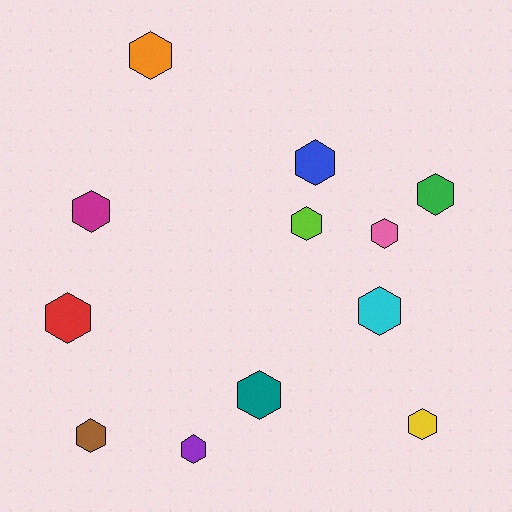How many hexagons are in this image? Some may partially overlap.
There are 12 hexagons.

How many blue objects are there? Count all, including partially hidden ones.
There is 1 blue object.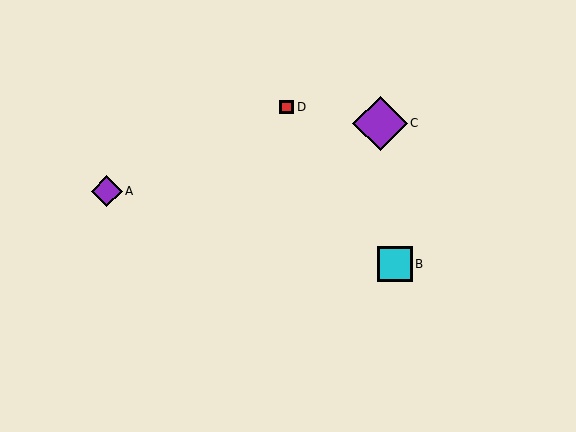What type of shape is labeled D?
Shape D is a red square.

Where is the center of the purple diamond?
The center of the purple diamond is at (107, 191).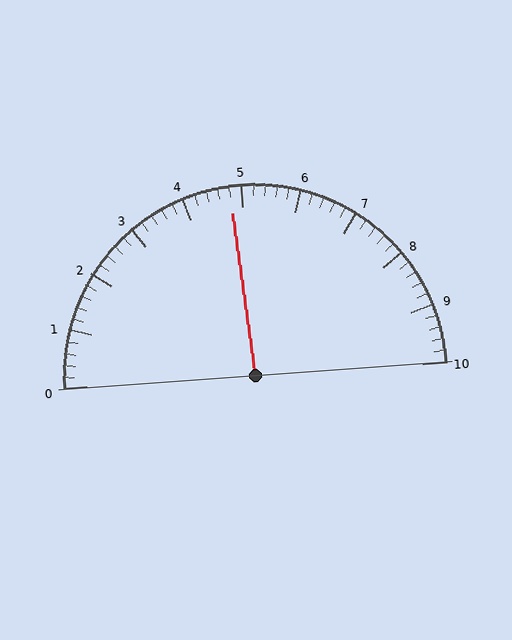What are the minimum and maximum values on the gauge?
The gauge ranges from 0 to 10.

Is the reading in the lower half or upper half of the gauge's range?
The reading is in the lower half of the range (0 to 10).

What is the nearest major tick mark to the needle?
The nearest major tick mark is 5.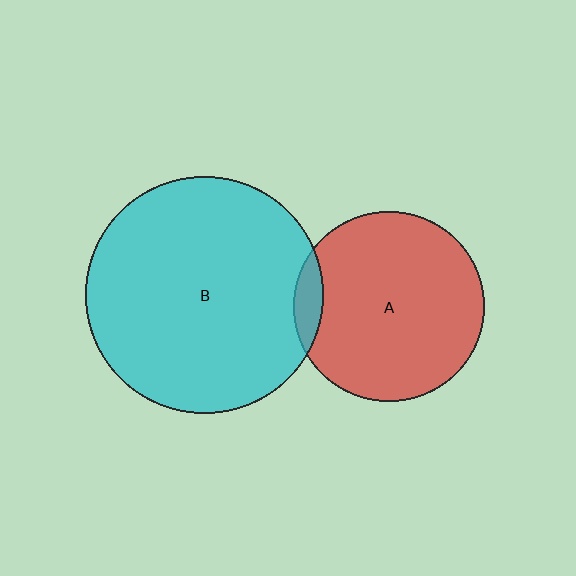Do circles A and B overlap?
Yes.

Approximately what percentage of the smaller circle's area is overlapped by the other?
Approximately 5%.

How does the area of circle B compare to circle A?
Approximately 1.6 times.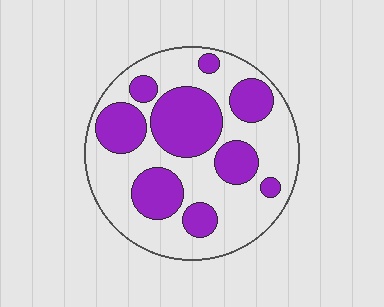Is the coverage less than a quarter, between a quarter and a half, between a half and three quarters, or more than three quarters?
Between a quarter and a half.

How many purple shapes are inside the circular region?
9.